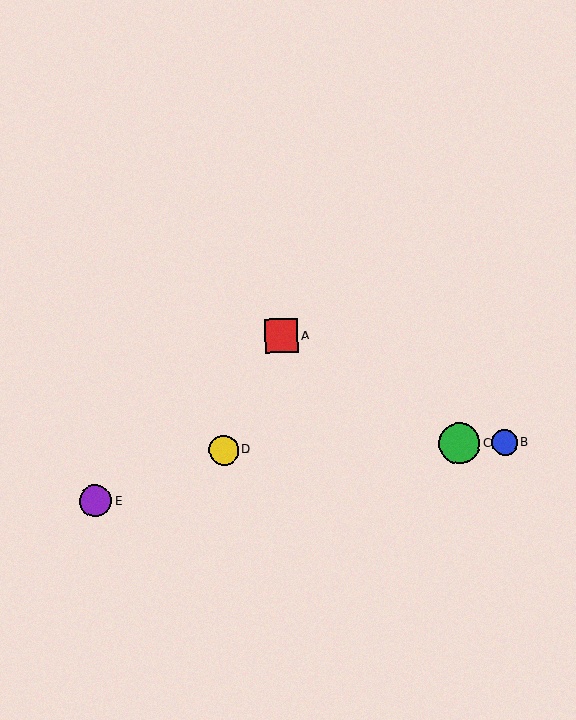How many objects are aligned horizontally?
3 objects (B, C, D) are aligned horizontally.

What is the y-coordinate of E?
Object E is at y≈501.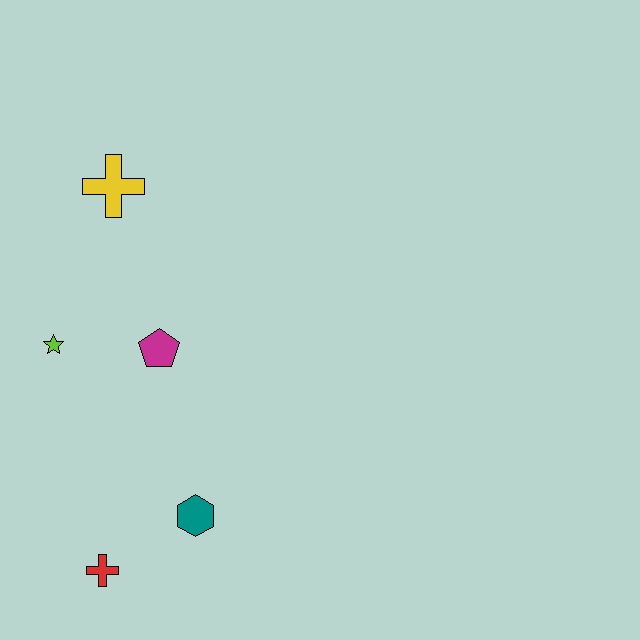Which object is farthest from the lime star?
The red cross is farthest from the lime star.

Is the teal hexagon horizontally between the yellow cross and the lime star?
No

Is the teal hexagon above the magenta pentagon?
No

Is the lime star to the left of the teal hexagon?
Yes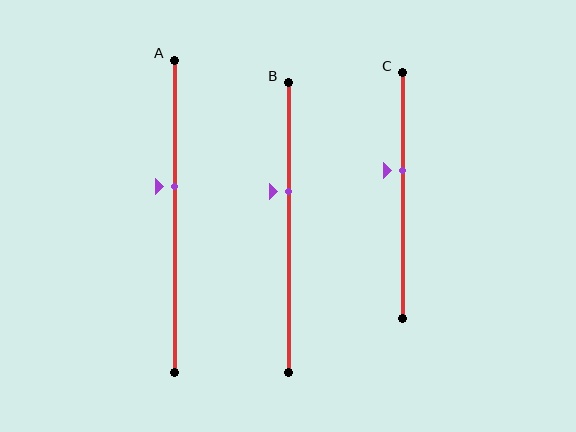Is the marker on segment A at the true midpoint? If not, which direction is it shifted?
No, the marker on segment A is shifted upward by about 10% of the segment length.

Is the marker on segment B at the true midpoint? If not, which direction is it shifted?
No, the marker on segment B is shifted upward by about 13% of the segment length.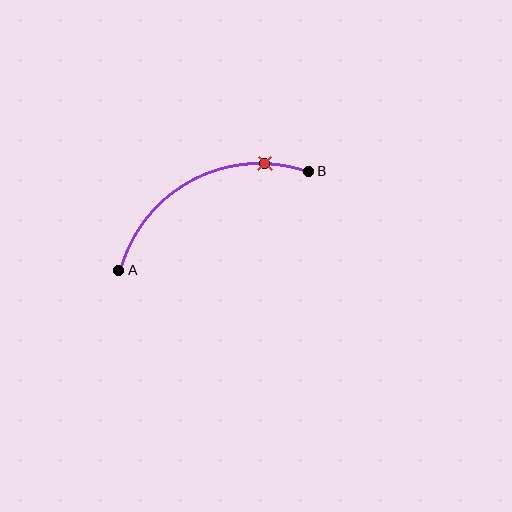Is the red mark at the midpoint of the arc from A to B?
No. The red mark lies on the arc but is closer to endpoint B. The arc midpoint would be at the point on the curve equidistant along the arc from both A and B.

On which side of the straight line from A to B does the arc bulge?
The arc bulges above the straight line connecting A and B.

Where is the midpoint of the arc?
The arc midpoint is the point on the curve farthest from the straight line joining A and B. It sits above that line.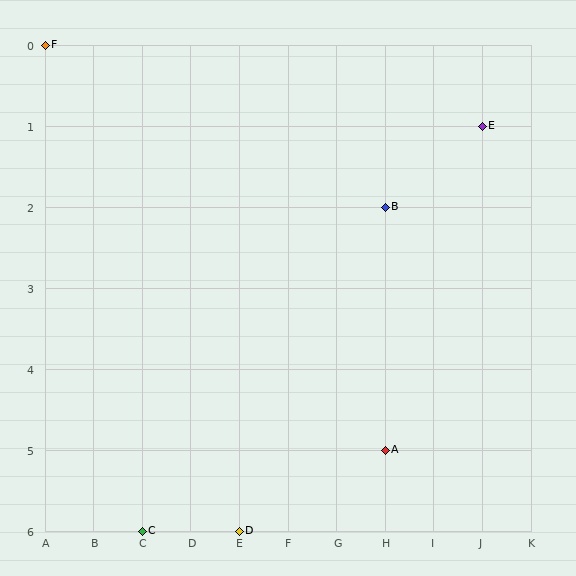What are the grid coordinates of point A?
Point A is at grid coordinates (H, 5).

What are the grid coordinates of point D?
Point D is at grid coordinates (E, 6).